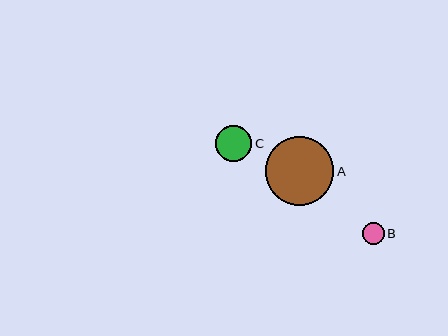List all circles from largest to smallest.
From largest to smallest: A, C, B.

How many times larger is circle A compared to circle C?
Circle A is approximately 1.9 times the size of circle C.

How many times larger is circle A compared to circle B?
Circle A is approximately 3.1 times the size of circle B.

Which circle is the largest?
Circle A is the largest with a size of approximately 68 pixels.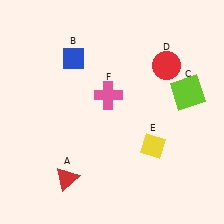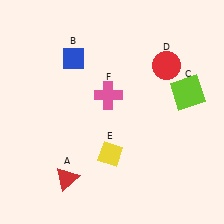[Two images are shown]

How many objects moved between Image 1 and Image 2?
1 object moved between the two images.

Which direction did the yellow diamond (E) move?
The yellow diamond (E) moved left.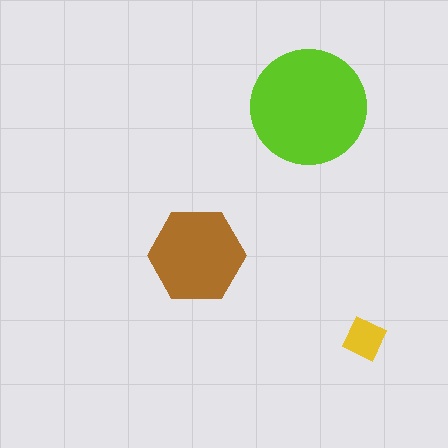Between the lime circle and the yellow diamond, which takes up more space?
The lime circle.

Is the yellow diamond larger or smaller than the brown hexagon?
Smaller.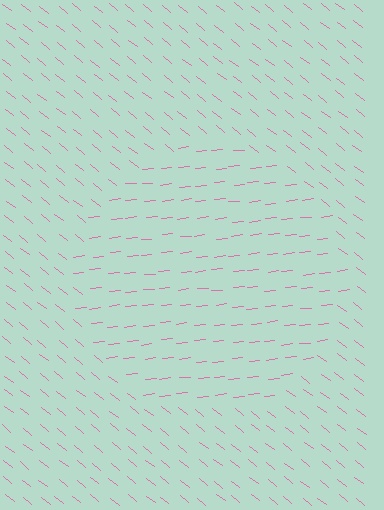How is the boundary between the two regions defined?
The boundary is defined purely by a change in line orientation (approximately 45 degrees difference). All lines are the same color and thickness.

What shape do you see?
I see a circle.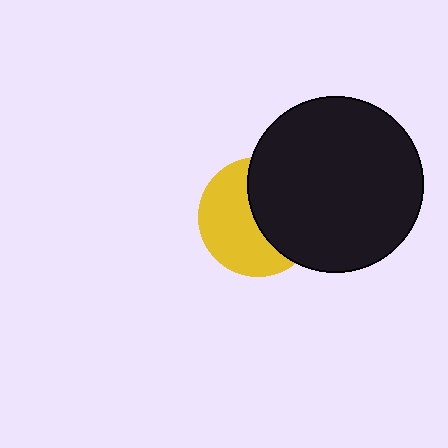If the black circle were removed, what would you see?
You would see the complete yellow circle.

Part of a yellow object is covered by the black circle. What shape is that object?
It is a circle.